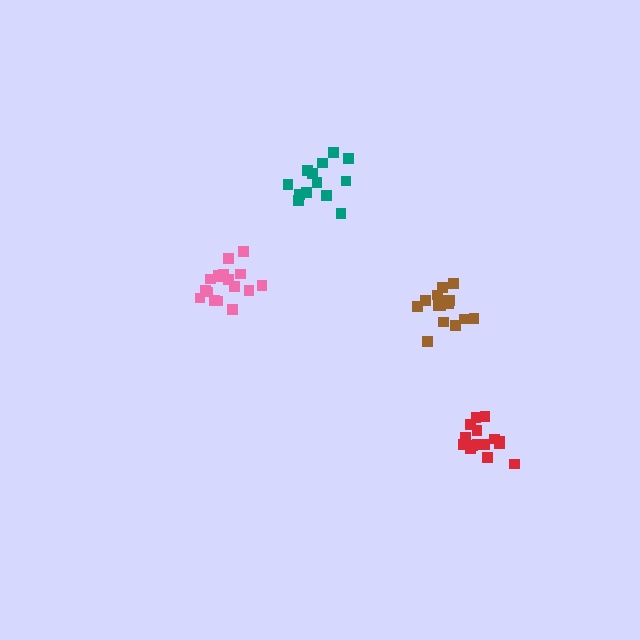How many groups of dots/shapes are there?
There are 4 groups.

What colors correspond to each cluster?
The clusters are colored: brown, teal, pink, red.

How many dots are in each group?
Group 1: 15 dots, Group 2: 13 dots, Group 3: 17 dots, Group 4: 15 dots (60 total).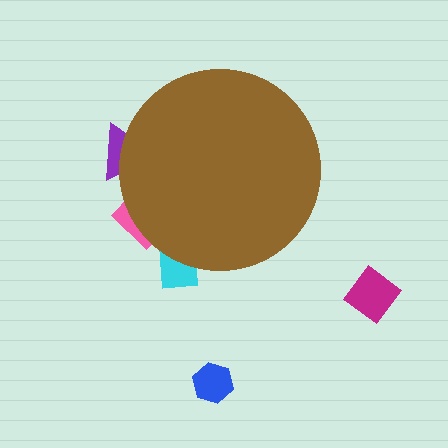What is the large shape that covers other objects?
A brown circle.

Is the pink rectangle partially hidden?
Yes, the pink rectangle is partially hidden behind the brown circle.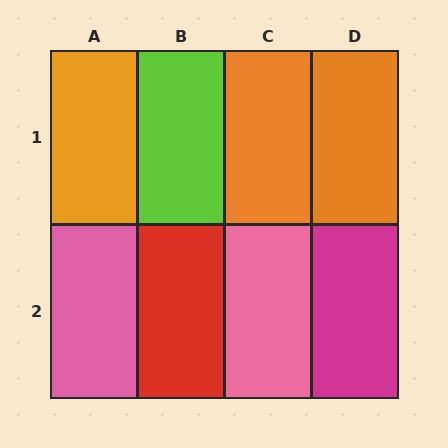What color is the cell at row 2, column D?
Magenta.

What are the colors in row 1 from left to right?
Orange, lime, orange, orange.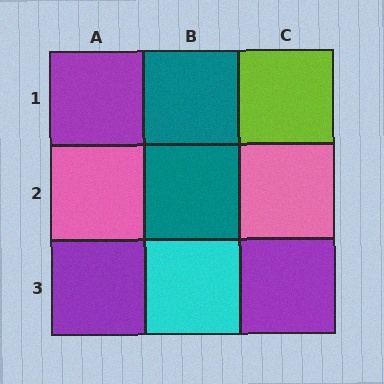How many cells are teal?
2 cells are teal.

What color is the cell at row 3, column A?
Purple.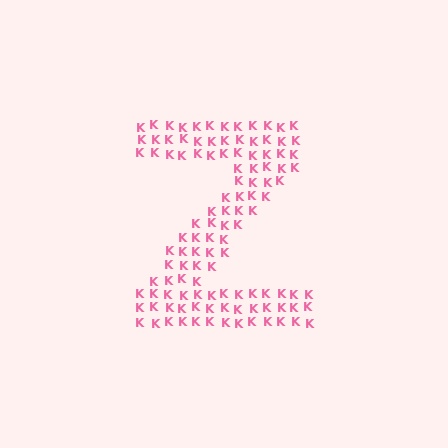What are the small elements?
The small elements are letter K's.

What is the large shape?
The large shape is the letter Z.